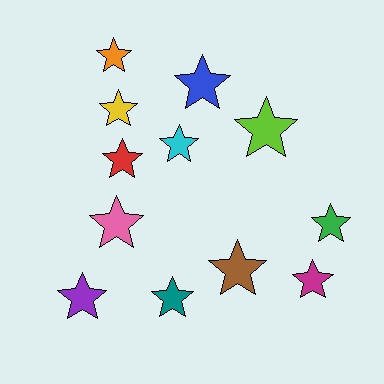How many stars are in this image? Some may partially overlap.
There are 12 stars.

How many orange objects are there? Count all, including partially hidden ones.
There is 1 orange object.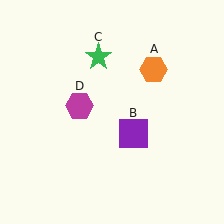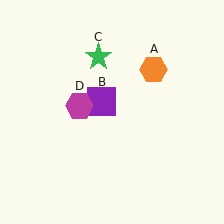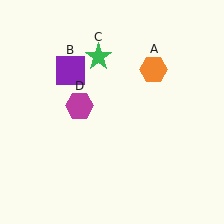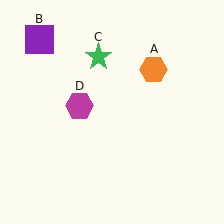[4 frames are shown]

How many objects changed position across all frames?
1 object changed position: purple square (object B).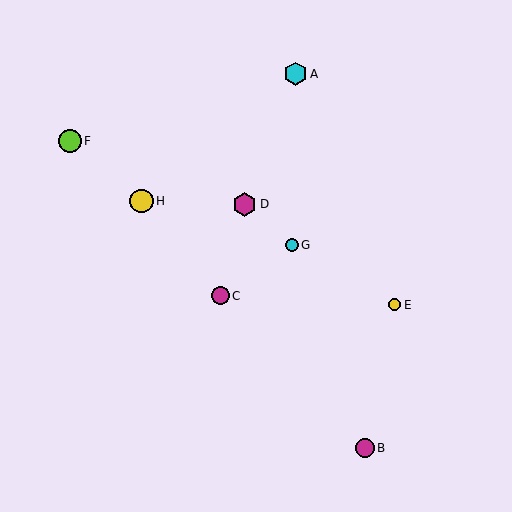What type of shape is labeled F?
Shape F is a lime circle.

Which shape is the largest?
The magenta hexagon (labeled D) is the largest.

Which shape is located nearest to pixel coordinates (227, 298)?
The magenta circle (labeled C) at (220, 296) is nearest to that location.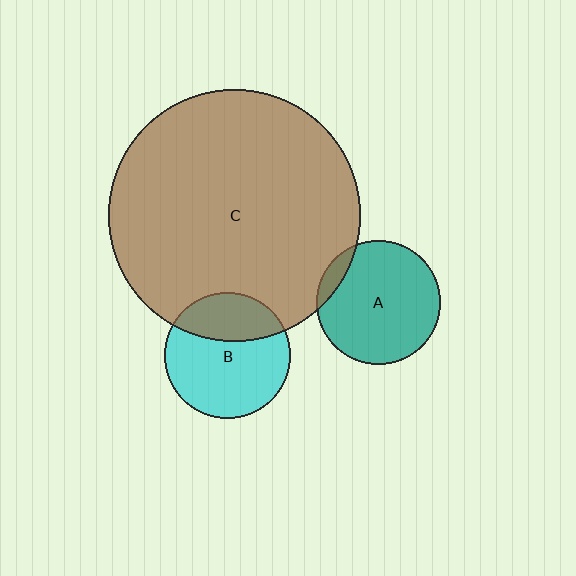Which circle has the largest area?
Circle C (brown).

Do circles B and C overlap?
Yes.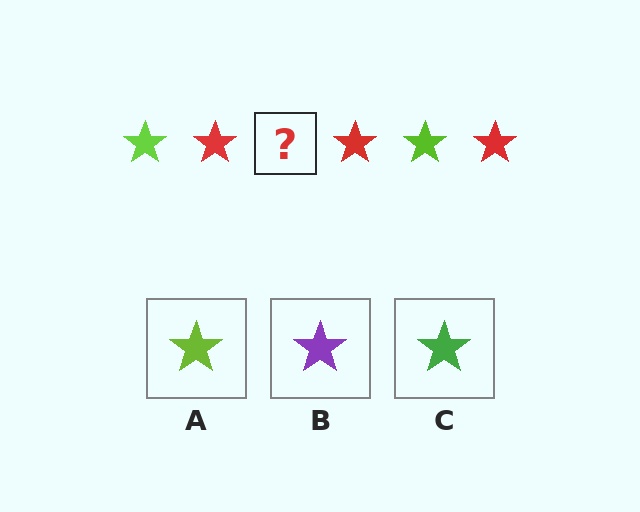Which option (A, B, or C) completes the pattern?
A.